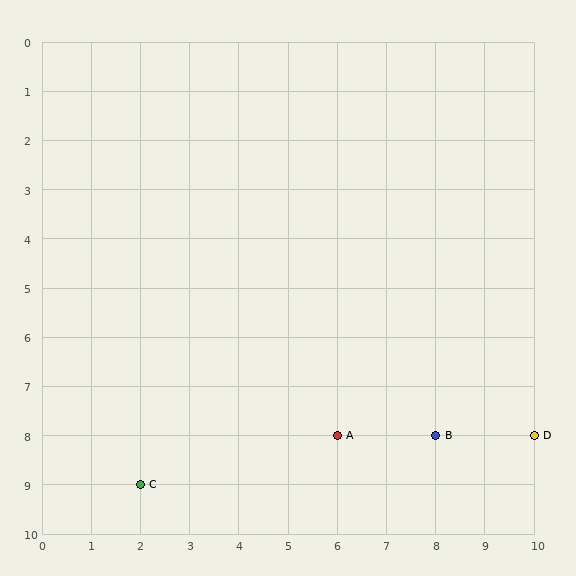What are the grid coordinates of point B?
Point B is at grid coordinates (8, 8).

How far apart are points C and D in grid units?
Points C and D are 8 columns and 1 row apart (about 8.1 grid units diagonally).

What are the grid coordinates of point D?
Point D is at grid coordinates (10, 8).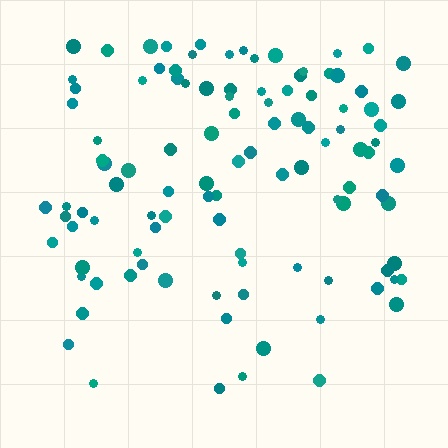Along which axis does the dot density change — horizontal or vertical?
Vertical.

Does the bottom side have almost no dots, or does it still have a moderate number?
Still a moderate number, just noticeably fewer than the top.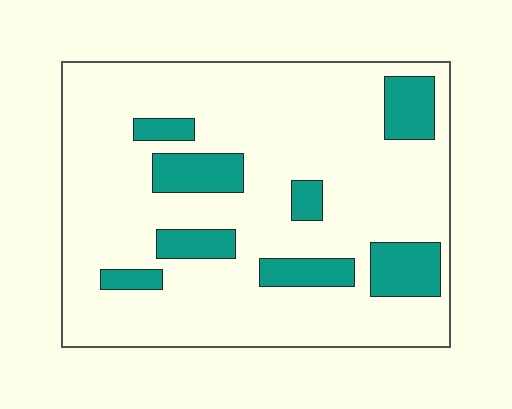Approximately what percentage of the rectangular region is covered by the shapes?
Approximately 20%.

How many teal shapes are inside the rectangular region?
8.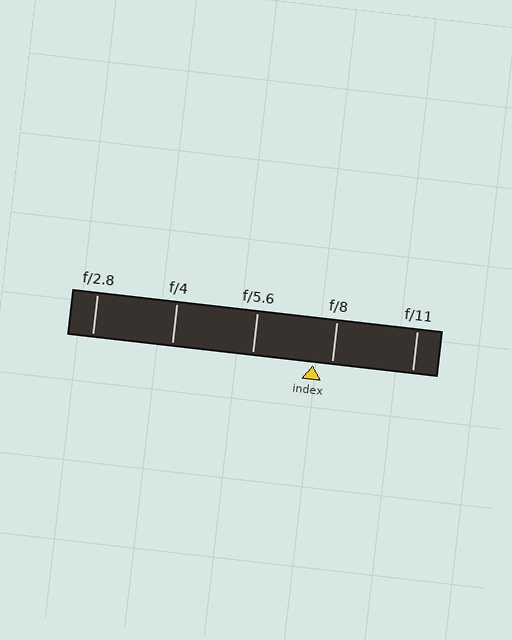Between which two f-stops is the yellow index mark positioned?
The index mark is between f/5.6 and f/8.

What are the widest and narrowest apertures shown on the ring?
The widest aperture shown is f/2.8 and the narrowest is f/11.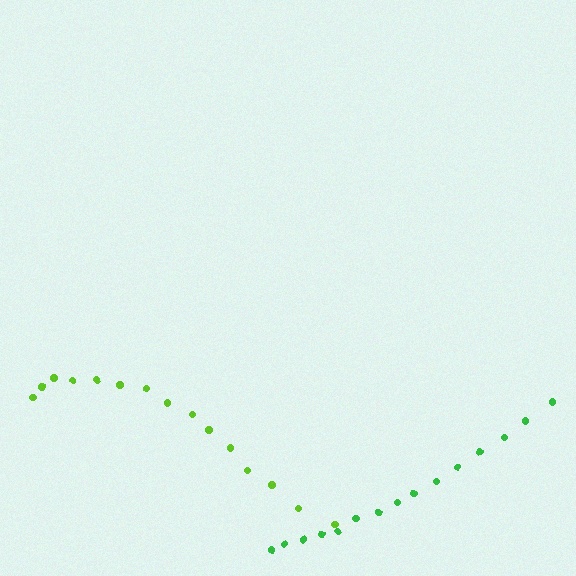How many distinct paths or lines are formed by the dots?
There are 2 distinct paths.